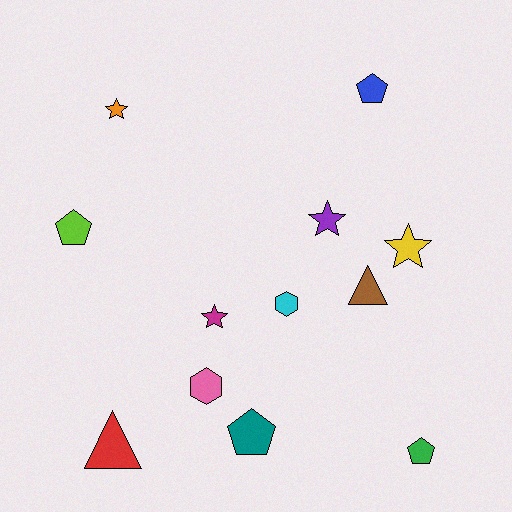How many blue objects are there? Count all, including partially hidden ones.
There is 1 blue object.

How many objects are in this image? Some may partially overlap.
There are 12 objects.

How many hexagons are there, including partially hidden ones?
There are 2 hexagons.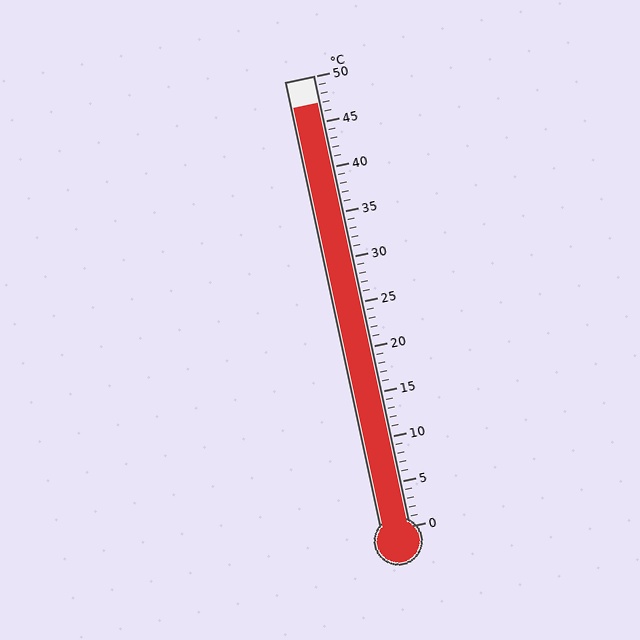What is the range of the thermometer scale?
The thermometer scale ranges from 0°C to 50°C.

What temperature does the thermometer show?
The thermometer shows approximately 47°C.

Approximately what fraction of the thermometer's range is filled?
The thermometer is filled to approximately 95% of its range.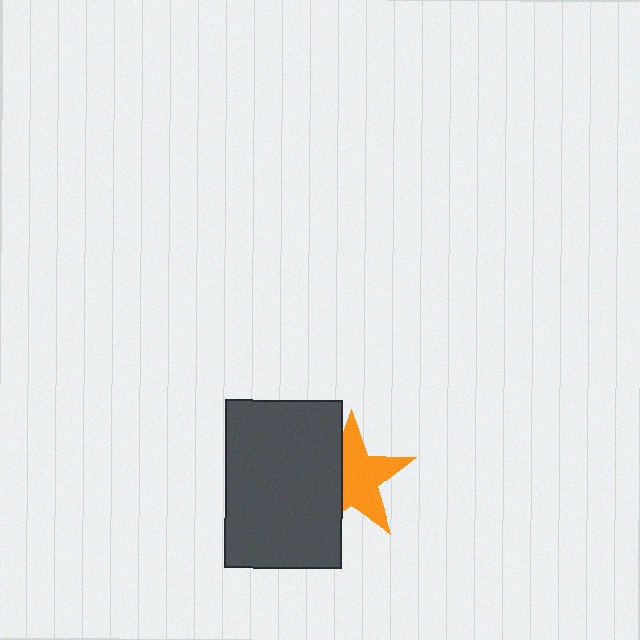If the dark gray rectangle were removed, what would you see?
You would see the complete orange star.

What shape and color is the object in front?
The object in front is a dark gray rectangle.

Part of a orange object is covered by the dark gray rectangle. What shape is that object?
It is a star.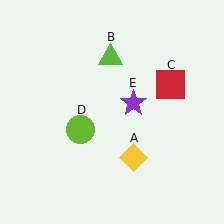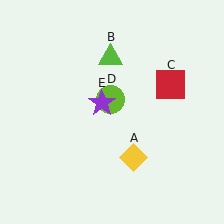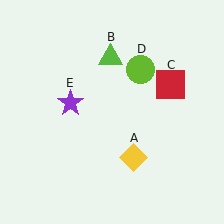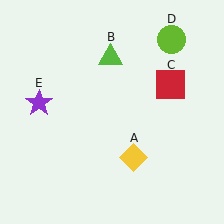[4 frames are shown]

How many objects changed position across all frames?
2 objects changed position: lime circle (object D), purple star (object E).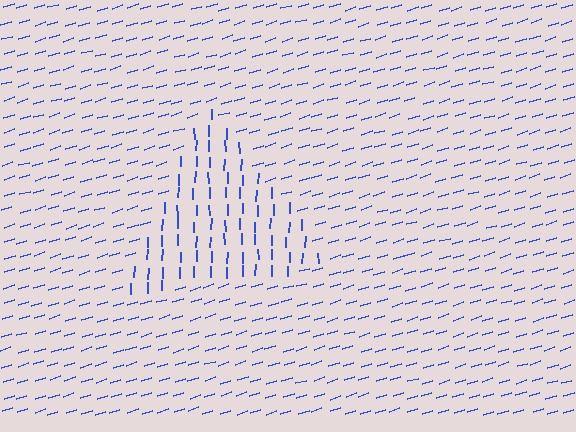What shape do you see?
I see a triangle.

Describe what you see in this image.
The image is filled with small blue line segments. A triangle region in the image has lines oriented differently from the surrounding lines, creating a visible texture boundary.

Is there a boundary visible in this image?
Yes, there is a texture boundary formed by a change in line orientation.